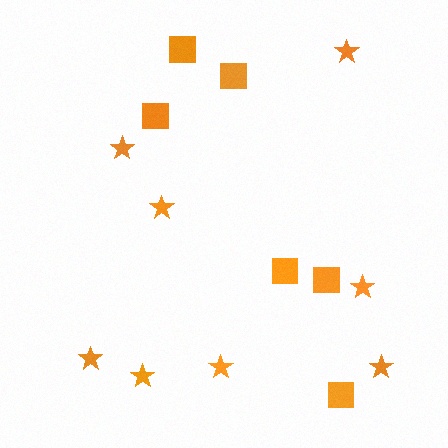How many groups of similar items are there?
There are 2 groups: one group of stars (8) and one group of squares (6).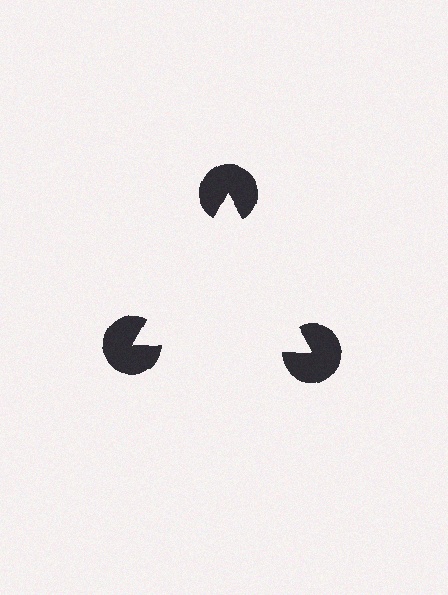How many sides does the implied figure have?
3 sides.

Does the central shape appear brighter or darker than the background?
It typically appears slightly brighter than the background, even though no actual brightness change is drawn.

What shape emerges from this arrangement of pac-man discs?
An illusory triangle — its edges are inferred from the aligned wedge cuts in the pac-man discs, not physically drawn.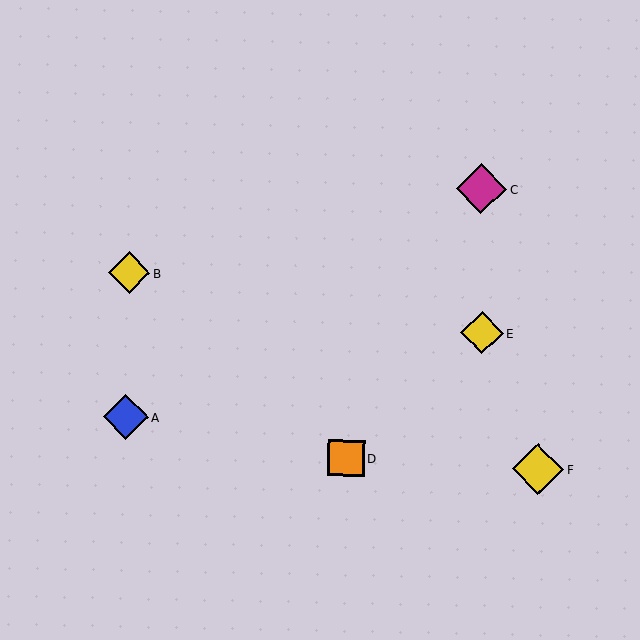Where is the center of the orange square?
The center of the orange square is at (346, 458).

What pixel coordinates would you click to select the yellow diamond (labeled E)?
Click at (482, 333) to select the yellow diamond E.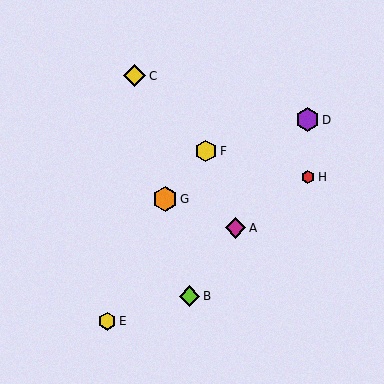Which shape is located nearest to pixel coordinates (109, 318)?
The yellow hexagon (labeled E) at (107, 321) is nearest to that location.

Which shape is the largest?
The orange hexagon (labeled G) is the largest.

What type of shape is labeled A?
Shape A is a magenta diamond.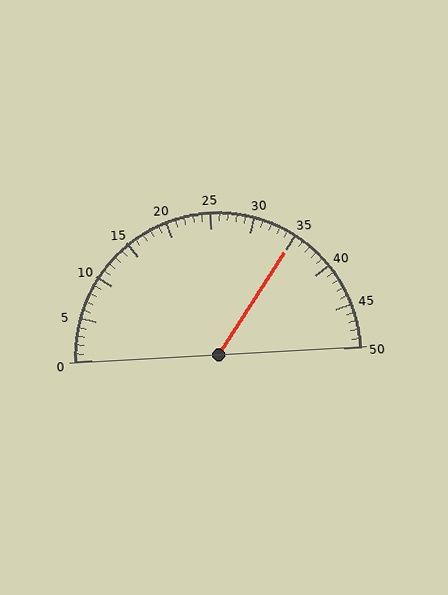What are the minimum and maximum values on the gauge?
The gauge ranges from 0 to 50.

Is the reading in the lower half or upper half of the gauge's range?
The reading is in the upper half of the range (0 to 50).